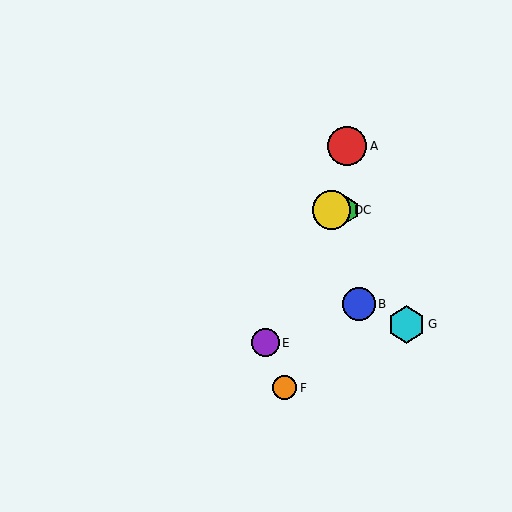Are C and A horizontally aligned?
No, C is at y≈210 and A is at y≈146.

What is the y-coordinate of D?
Object D is at y≈210.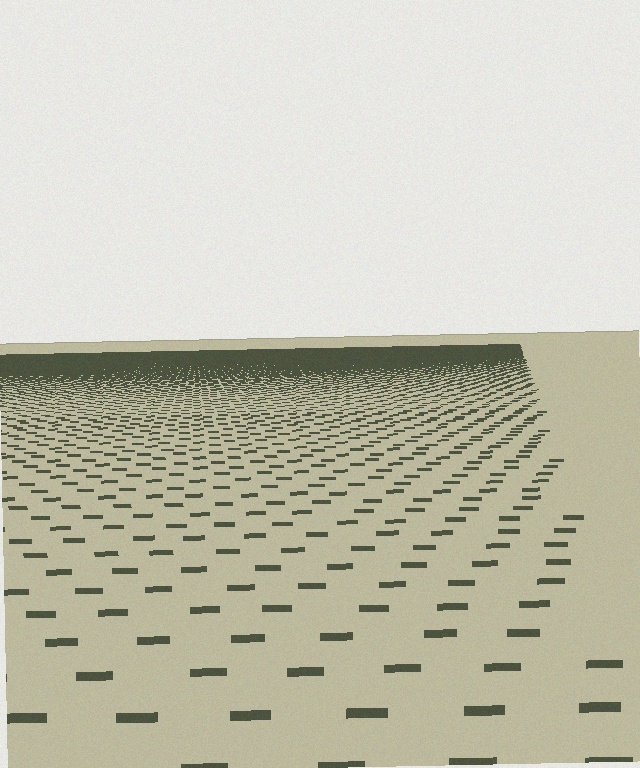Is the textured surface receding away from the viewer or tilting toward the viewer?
The surface is receding away from the viewer. Texture elements get smaller and denser toward the top.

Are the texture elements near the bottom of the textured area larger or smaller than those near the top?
Larger. Near the bottom, elements are closer to the viewer and appear at a bigger on-screen size.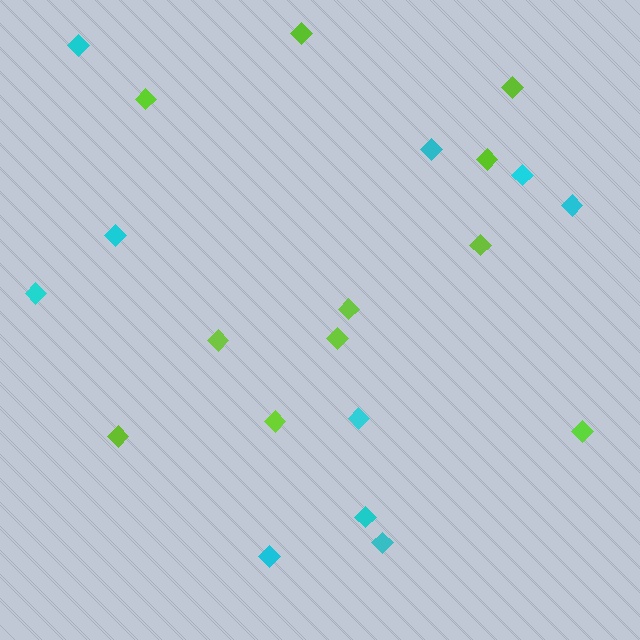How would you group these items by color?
There are 2 groups: one group of lime diamonds (11) and one group of cyan diamonds (10).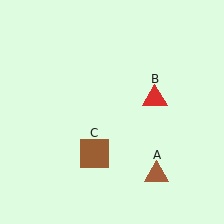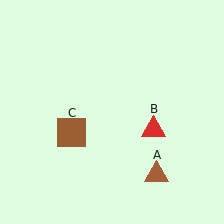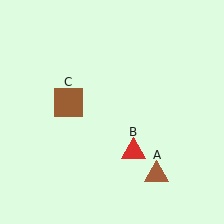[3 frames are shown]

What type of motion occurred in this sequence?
The red triangle (object B), brown square (object C) rotated clockwise around the center of the scene.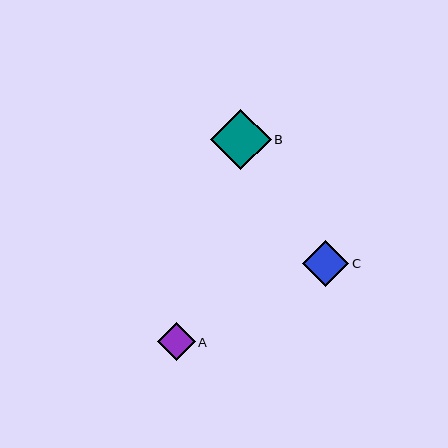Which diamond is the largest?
Diamond B is the largest with a size of approximately 60 pixels.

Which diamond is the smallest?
Diamond A is the smallest with a size of approximately 38 pixels.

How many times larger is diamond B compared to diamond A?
Diamond B is approximately 1.6 times the size of diamond A.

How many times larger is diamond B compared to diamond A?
Diamond B is approximately 1.6 times the size of diamond A.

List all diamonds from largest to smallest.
From largest to smallest: B, C, A.